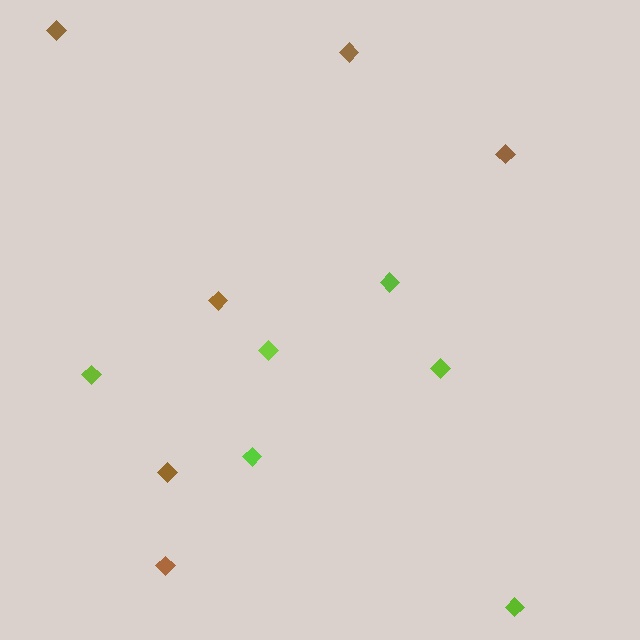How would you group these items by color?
There are 2 groups: one group of lime diamonds (6) and one group of brown diamonds (6).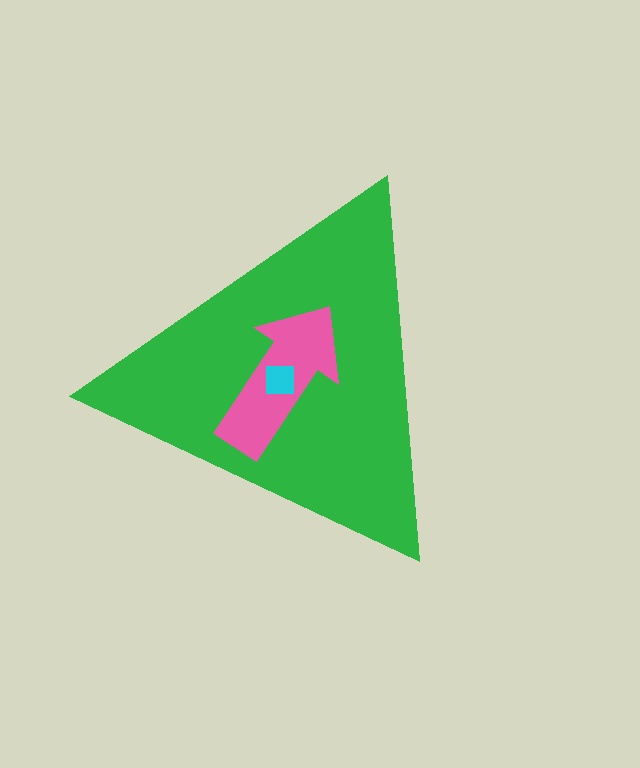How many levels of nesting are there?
3.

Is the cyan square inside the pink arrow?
Yes.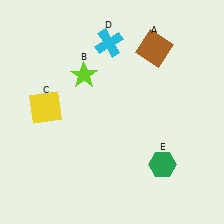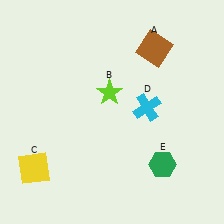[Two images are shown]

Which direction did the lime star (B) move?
The lime star (B) moved right.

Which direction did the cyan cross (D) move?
The cyan cross (D) moved down.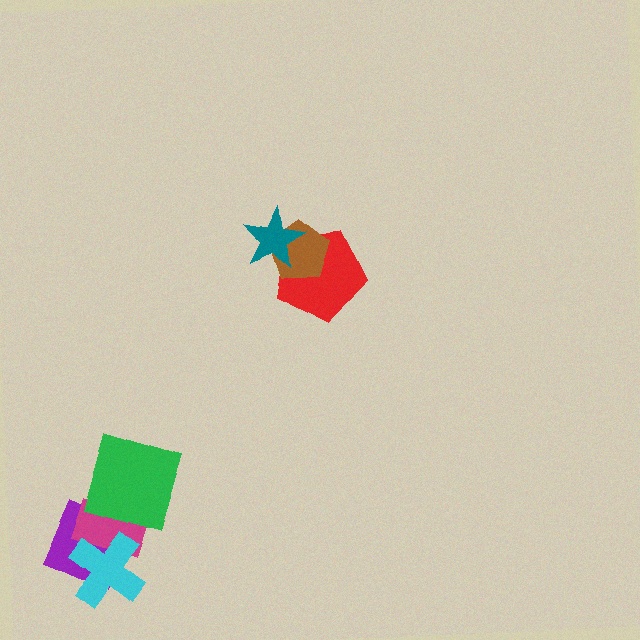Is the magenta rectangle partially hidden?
Yes, it is partially covered by another shape.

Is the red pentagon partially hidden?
Yes, it is partially covered by another shape.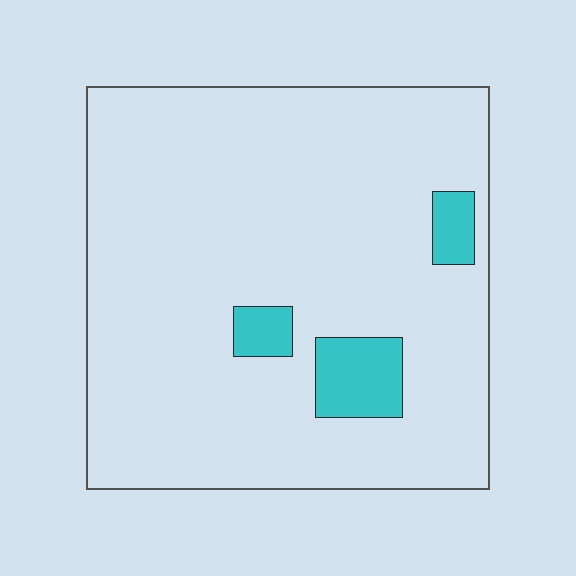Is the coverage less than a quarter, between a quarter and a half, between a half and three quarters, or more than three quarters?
Less than a quarter.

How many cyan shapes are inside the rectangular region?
3.